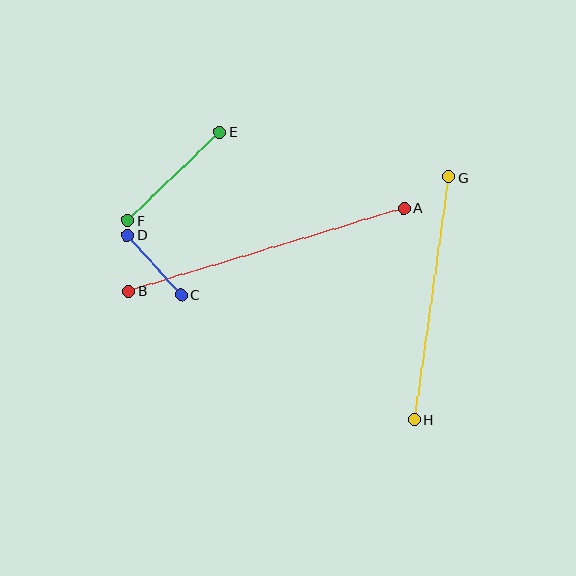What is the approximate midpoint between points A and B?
The midpoint is at approximately (266, 249) pixels.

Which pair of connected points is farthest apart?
Points A and B are farthest apart.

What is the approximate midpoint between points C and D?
The midpoint is at approximately (154, 265) pixels.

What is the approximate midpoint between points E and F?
The midpoint is at approximately (174, 176) pixels.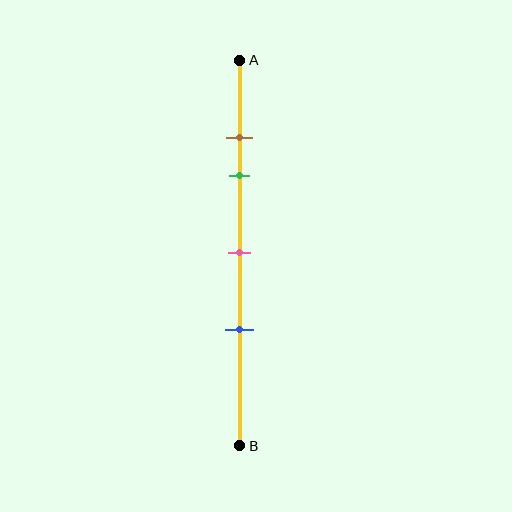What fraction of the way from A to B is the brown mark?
The brown mark is approximately 20% (0.2) of the way from A to B.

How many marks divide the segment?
There are 4 marks dividing the segment.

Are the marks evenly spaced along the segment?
No, the marks are not evenly spaced.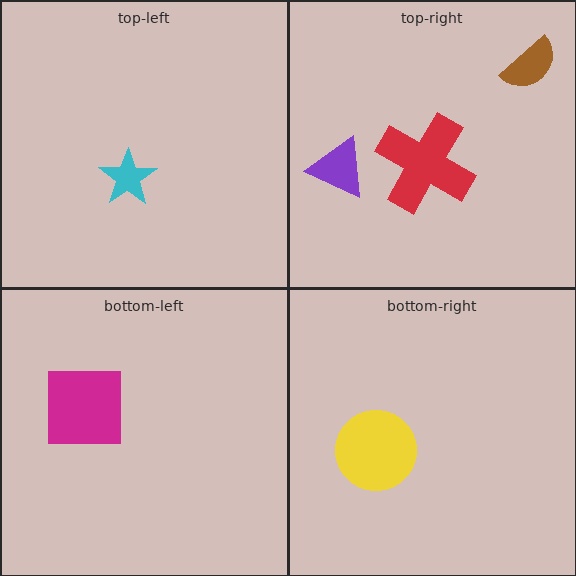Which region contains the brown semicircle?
The top-right region.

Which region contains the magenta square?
The bottom-left region.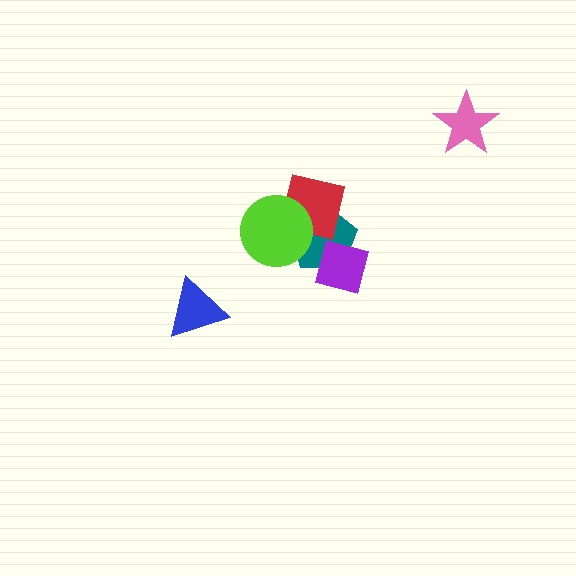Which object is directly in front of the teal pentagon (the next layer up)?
The purple square is directly in front of the teal pentagon.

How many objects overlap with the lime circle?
2 objects overlap with the lime circle.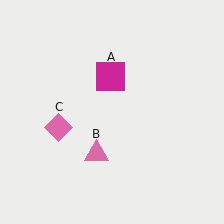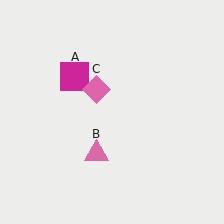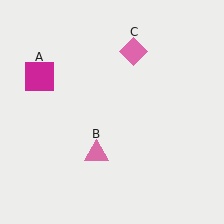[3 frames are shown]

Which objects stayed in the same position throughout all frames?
Pink triangle (object B) remained stationary.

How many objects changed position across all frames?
2 objects changed position: magenta square (object A), pink diamond (object C).